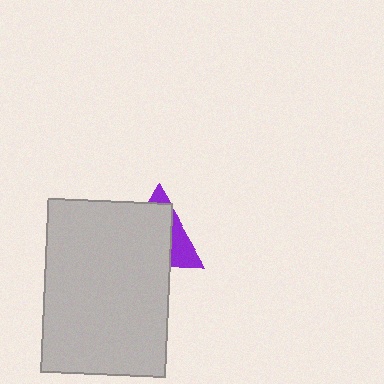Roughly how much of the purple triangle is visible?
A small part of it is visible (roughly 31%).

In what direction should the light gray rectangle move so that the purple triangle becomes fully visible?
The light gray rectangle should move toward the lower-left. That is the shortest direction to clear the overlap and leave the purple triangle fully visible.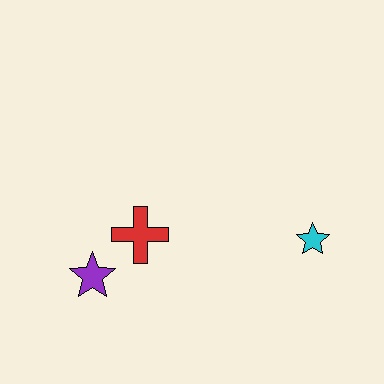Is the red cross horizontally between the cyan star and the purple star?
Yes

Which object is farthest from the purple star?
The cyan star is farthest from the purple star.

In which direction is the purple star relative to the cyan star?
The purple star is to the left of the cyan star.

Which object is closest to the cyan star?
The red cross is closest to the cyan star.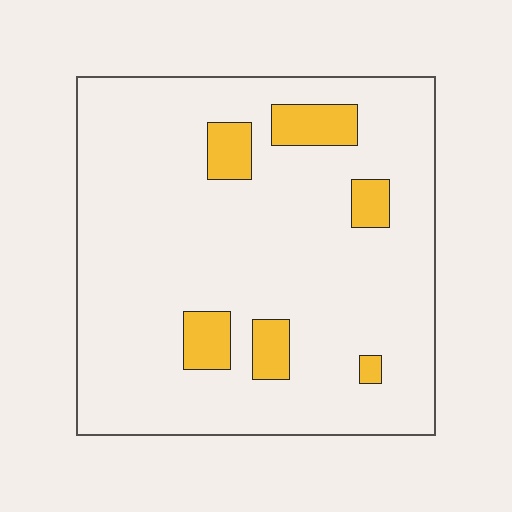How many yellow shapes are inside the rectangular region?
6.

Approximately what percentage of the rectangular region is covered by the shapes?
Approximately 10%.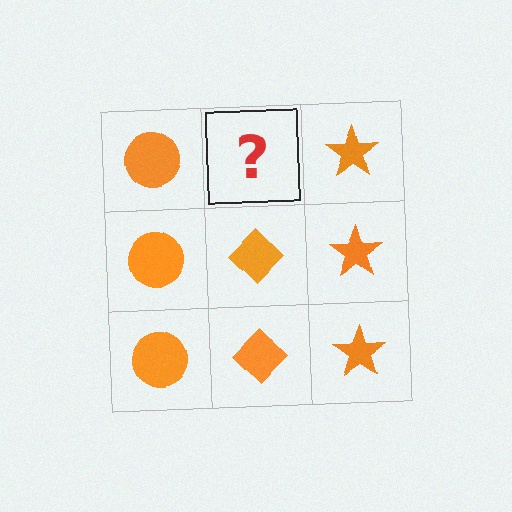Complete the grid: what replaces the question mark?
The question mark should be replaced with an orange diamond.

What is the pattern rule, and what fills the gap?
The rule is that each column has a consistent shape. The gap should be filled with an orange diamond.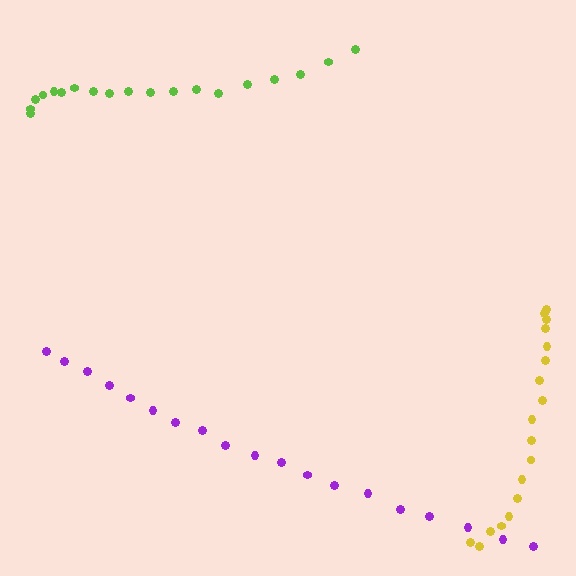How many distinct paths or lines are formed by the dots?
There are 3 distinct paths.